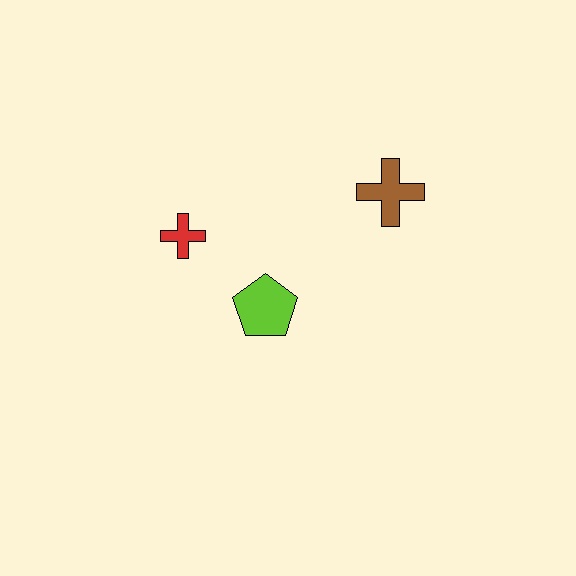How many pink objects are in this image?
There are no pink objects.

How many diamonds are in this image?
There are no diamonds.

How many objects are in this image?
There are 3 objects.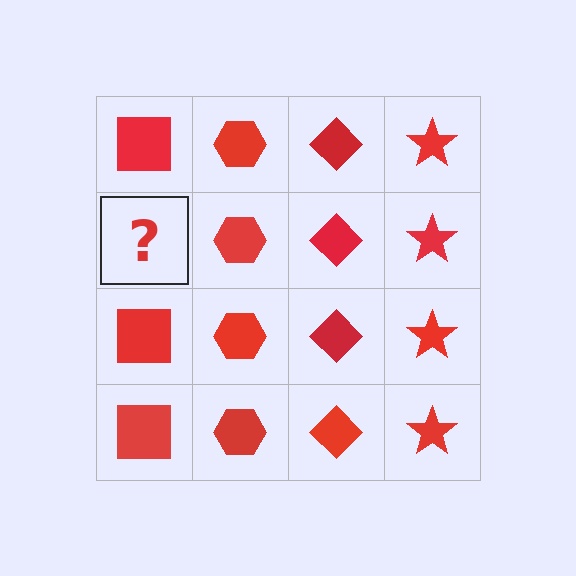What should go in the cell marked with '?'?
The missing cell should contain a red square.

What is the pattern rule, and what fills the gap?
The rule is that each column has a consistent shape. The gap should be filled with a red square.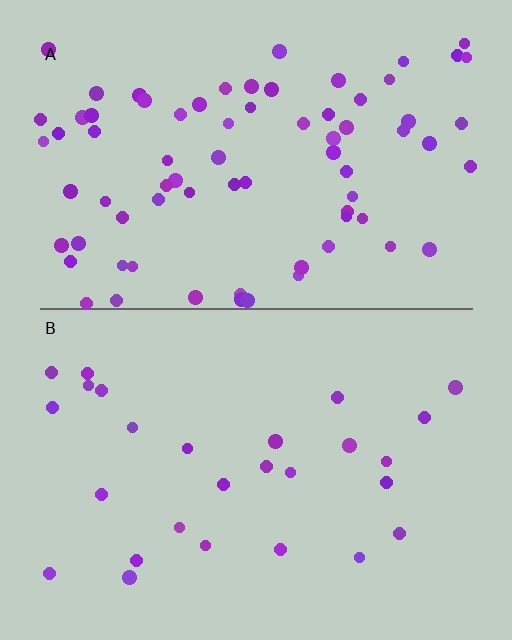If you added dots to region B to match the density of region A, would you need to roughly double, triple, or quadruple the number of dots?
Approximately triple.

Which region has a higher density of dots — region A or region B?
A (the top).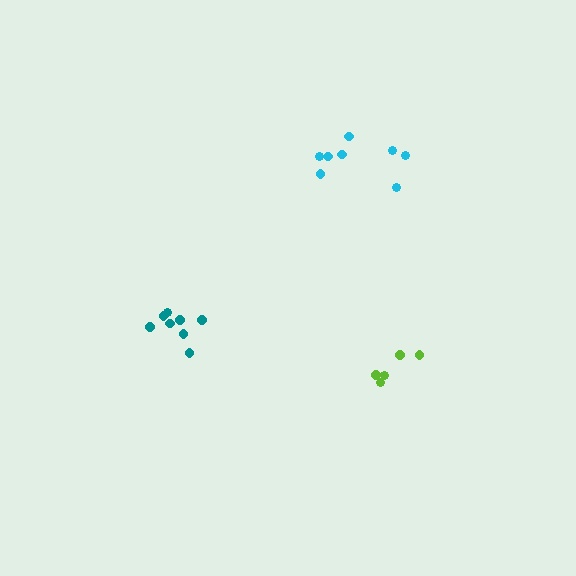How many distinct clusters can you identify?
There are 3 distinct clusters.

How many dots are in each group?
Group 1: 8 dots, Group 2: 8 dots, Group 3: 5 dots (21 total).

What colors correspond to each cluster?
The clusters are colored: cyan, teal, lime.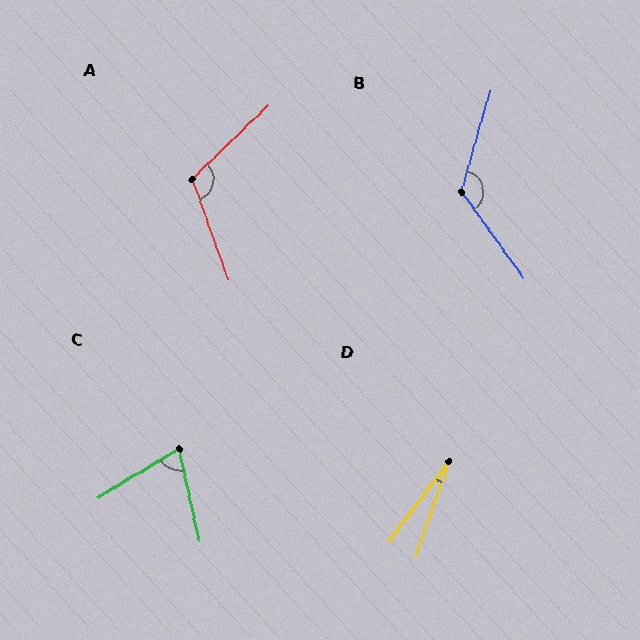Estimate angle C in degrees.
Approximately 71 degrees.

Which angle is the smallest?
D, at approximately 18 degrees.